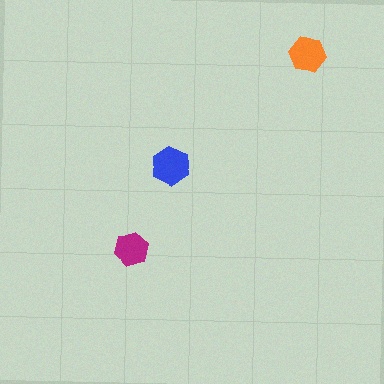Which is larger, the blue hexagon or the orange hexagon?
The blue one.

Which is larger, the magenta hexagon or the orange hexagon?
The orange one.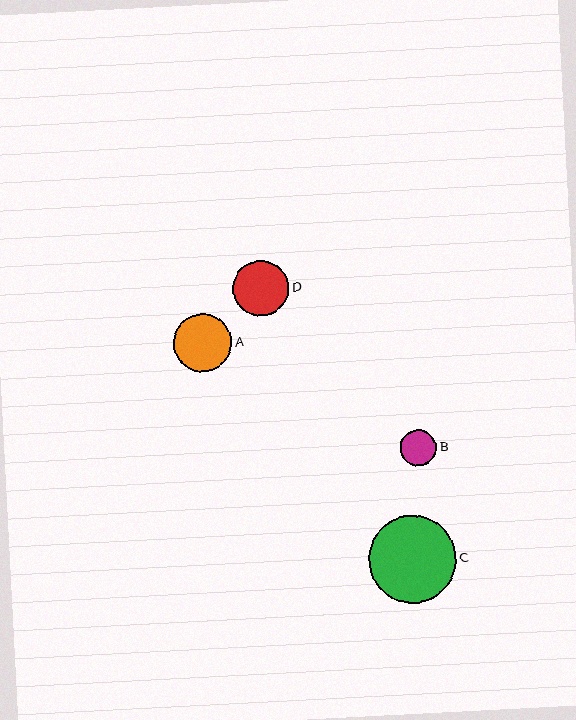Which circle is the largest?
Circle C is the largest with a size of approximately 88 pixels.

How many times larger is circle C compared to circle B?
Circle C is approximately 2.4 times the size of circle B.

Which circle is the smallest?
Circle B is the smallest with a size of approximately 37 pixels.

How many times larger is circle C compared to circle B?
Circle C is approximately 2.4 times the size of circle B.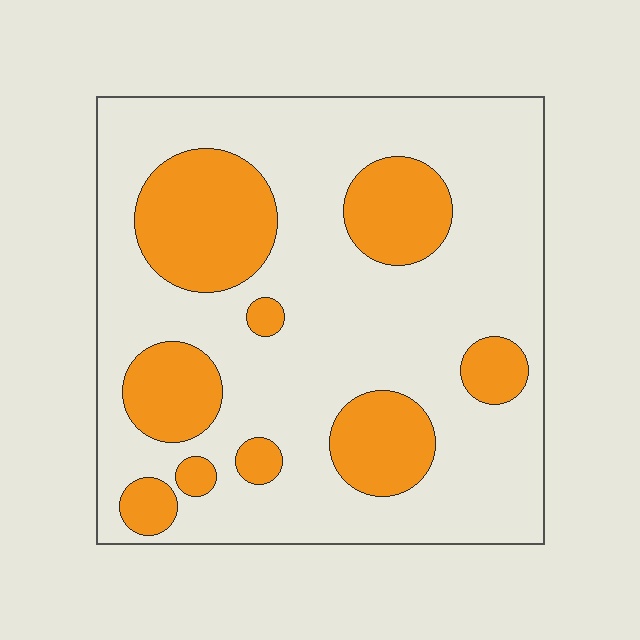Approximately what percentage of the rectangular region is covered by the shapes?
Approximately 25%.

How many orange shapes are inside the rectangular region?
9.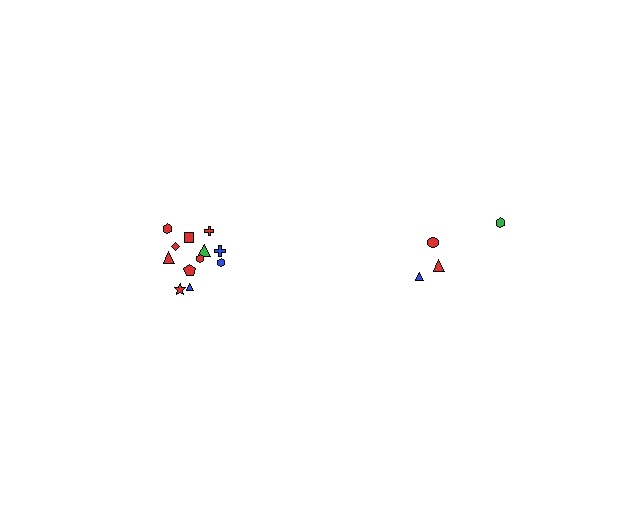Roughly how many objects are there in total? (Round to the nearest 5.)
Roughly 15 objects in total.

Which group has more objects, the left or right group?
The left group.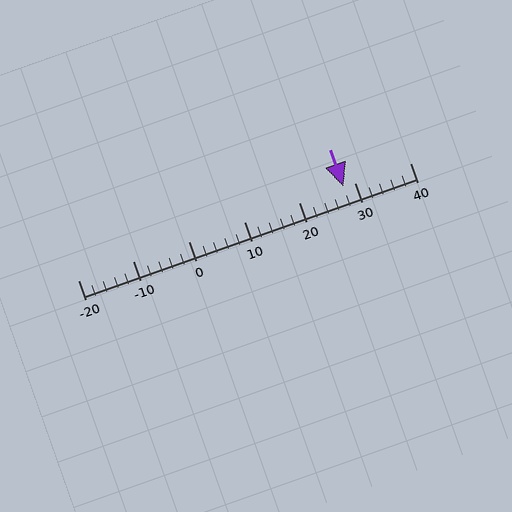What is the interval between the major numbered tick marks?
The major tick marks are spaced 10 units apart.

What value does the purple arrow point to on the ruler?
The purple arrow points to approximately 28.